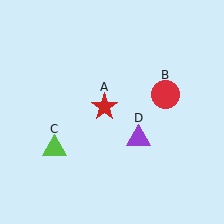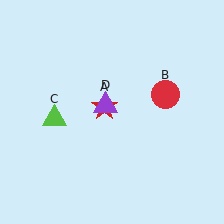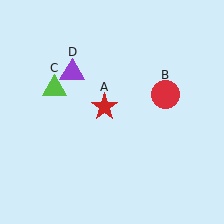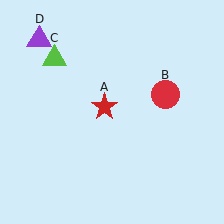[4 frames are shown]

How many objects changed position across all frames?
2 objects changed position: lime triangle (object C), purple triangle (object D).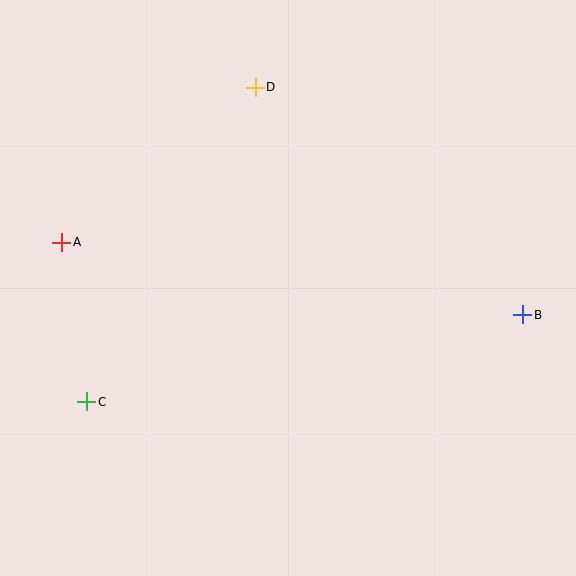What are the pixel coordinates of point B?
Point B is at (523, 315).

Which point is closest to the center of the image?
Point D at (255, 87) is closest to the center.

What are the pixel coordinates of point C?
Point C is at (87, 402).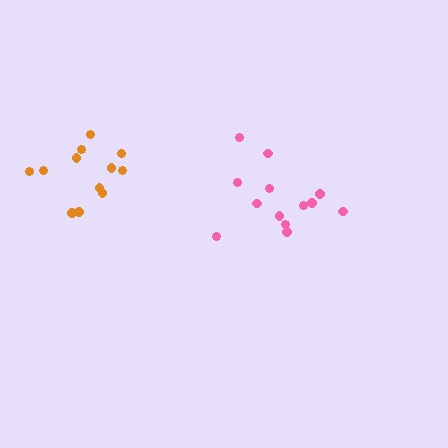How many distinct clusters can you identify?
There are 2 distinct clusters.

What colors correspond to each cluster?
The clusters are colored: pink, orange.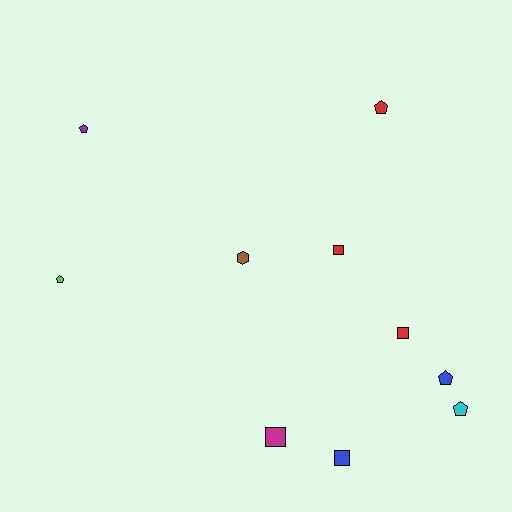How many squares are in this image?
There are 4 squares.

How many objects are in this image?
There are 10 objects.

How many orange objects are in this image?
There are no orange objects.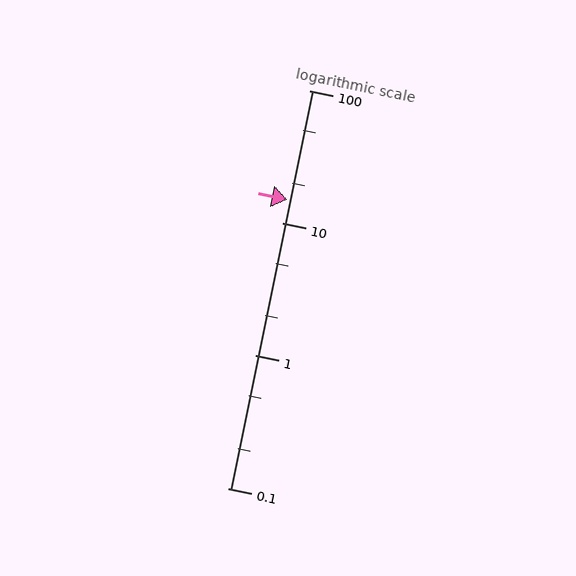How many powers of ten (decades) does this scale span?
The scale spans 3 decades, from 0.1 to 100.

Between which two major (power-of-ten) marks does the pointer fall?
The pointer is between 10 and 100.